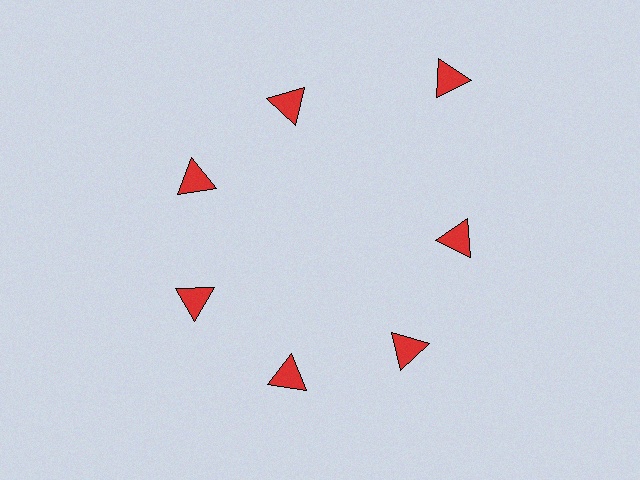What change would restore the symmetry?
The symmetry would be restored by moving it inward, back onto the ring so that all 7 triangles sit at equal angles and equal distance from the center.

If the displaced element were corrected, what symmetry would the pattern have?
It would have 7-fold rotational symmetry — the pattern would map onto itself every 51 degrees.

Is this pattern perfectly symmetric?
No. The 7 red triangles are arranged in a ring, but one element near the 1 o'clock position is pushed outward from the center, breaking the 7-fold rotational symmetry.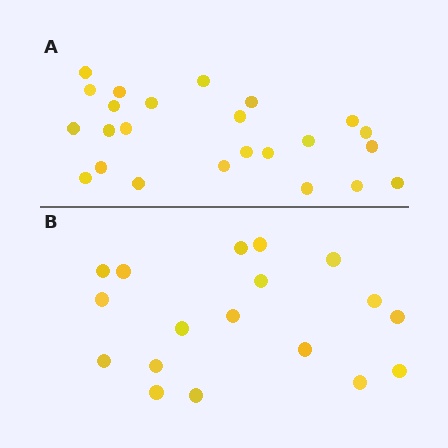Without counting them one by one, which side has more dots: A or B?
Region A (the top region) has more dots.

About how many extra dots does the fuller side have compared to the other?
Region A has about 6 more dots than region B.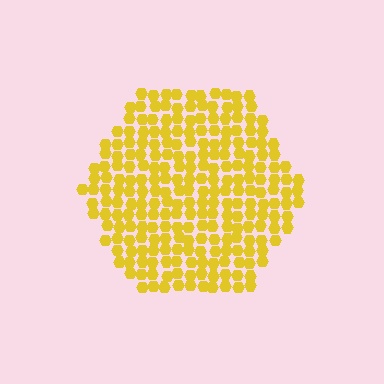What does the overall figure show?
The overall figure shows a hexagon.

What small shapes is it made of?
It is made of small hexagons.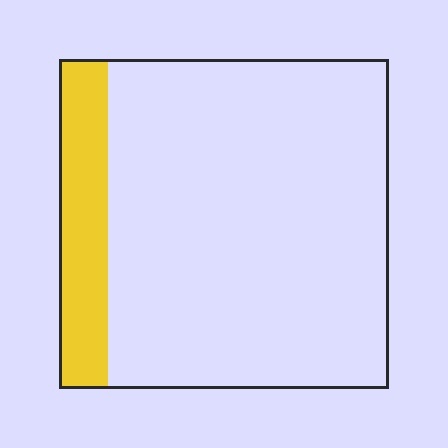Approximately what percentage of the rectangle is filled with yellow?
Approximately 15%.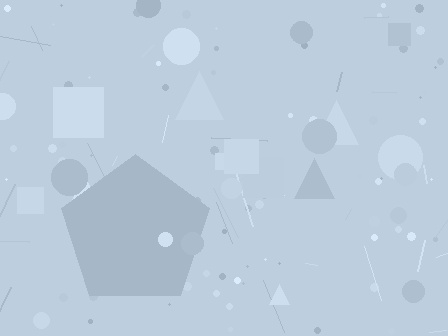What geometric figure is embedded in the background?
A pentagon is embedded in the background.